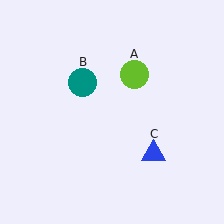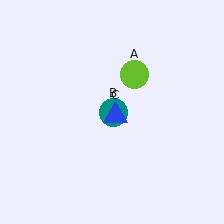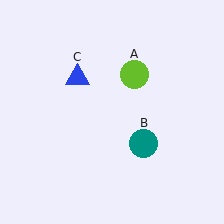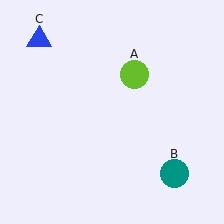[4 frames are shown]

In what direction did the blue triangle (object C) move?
The blue triangle (object C) moved up and to the left.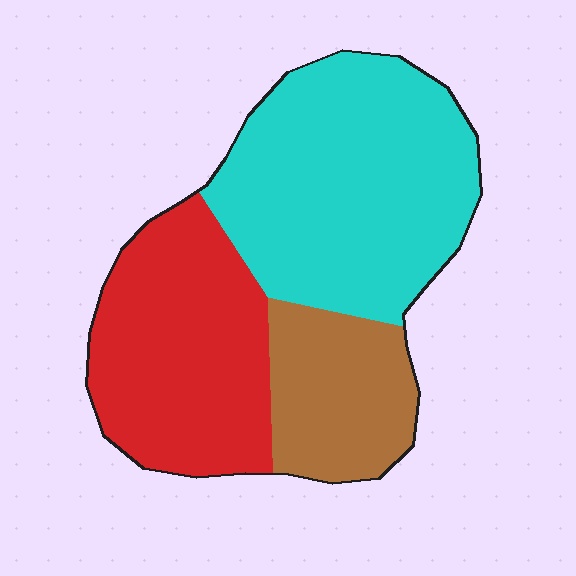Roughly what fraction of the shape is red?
Red covers about 35% of the shape.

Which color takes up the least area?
Brown, at roughly 20%.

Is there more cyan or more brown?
Cyan.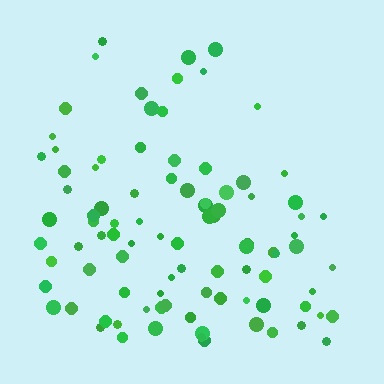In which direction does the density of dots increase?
From top to bottom, with the bottom side densest.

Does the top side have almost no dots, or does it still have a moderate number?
Still a moderate number, just noticeably fewer than the bottom.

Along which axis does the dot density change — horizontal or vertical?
Vertical.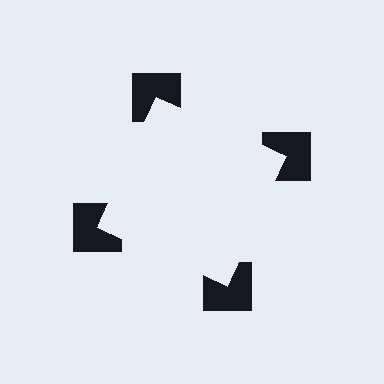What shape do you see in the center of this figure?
An illusory square — its edges are inferred from the aligned wedge cuts in the notched squares, not physically drawn.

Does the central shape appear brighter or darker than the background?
It typically appears slightly brighter than the background, even though no actual brightness change is drawn.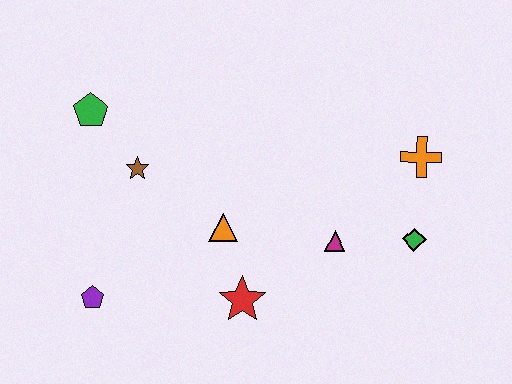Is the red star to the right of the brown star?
Yes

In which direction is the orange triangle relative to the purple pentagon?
The orange triangle is to the right of the purple pentagon.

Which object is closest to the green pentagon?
The brown star is closest to the green pentagon.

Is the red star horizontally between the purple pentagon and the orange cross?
Yes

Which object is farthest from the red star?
The green pentagon is farthest from the red star.